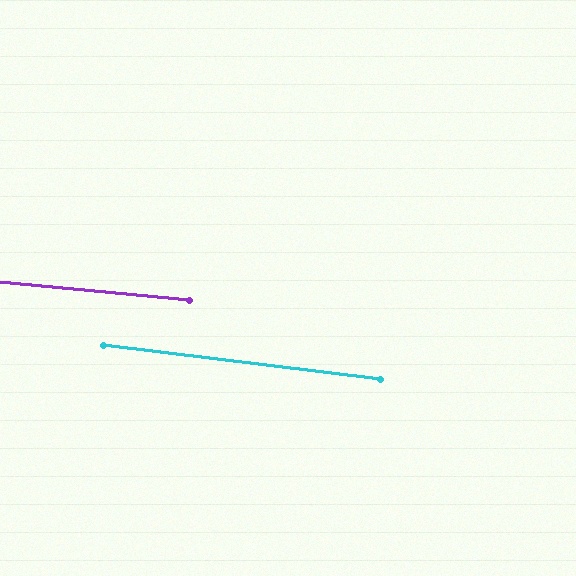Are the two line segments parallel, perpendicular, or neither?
Parallel — their directions differ by only 1.6°.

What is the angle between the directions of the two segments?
Approximately 2 degrees.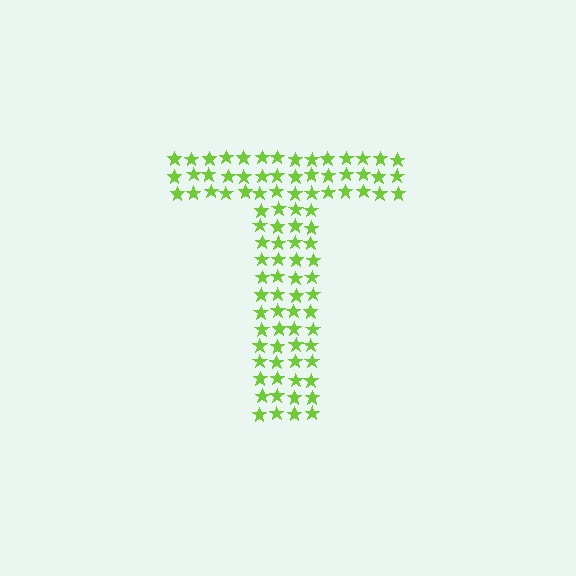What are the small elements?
The small elements are stars.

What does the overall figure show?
The overall figure shows the letter T.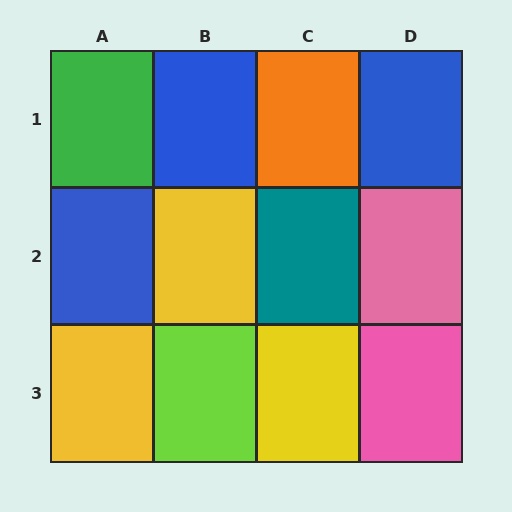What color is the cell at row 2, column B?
Yellow.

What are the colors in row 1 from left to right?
Green, blue, orange, blue.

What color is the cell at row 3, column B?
Lime.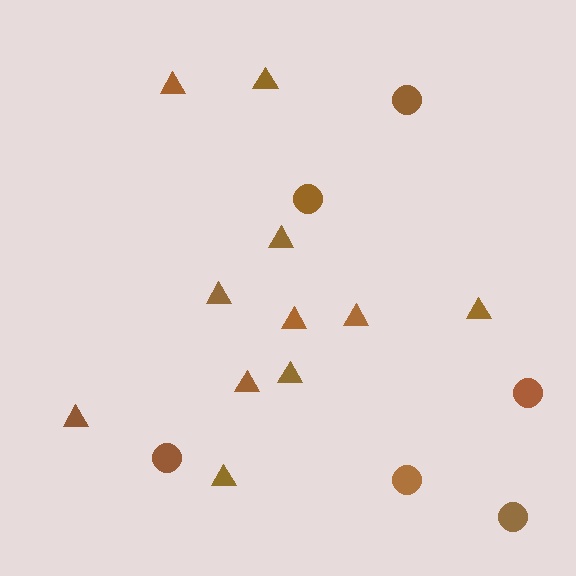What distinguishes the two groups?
There are 2 groups: one group of triangles (11) and one group of circles (6).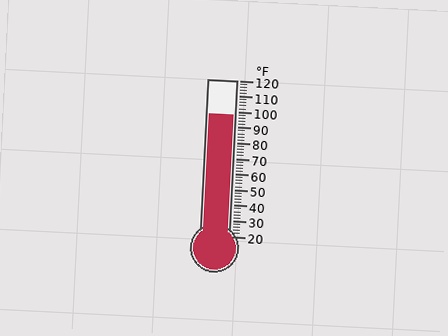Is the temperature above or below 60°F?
The temperature is above 60°F.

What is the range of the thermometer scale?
The thermometer scale ranges from 20°F to 120°F.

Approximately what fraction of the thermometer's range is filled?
The thermometer is filled to approximately 80% of its range.